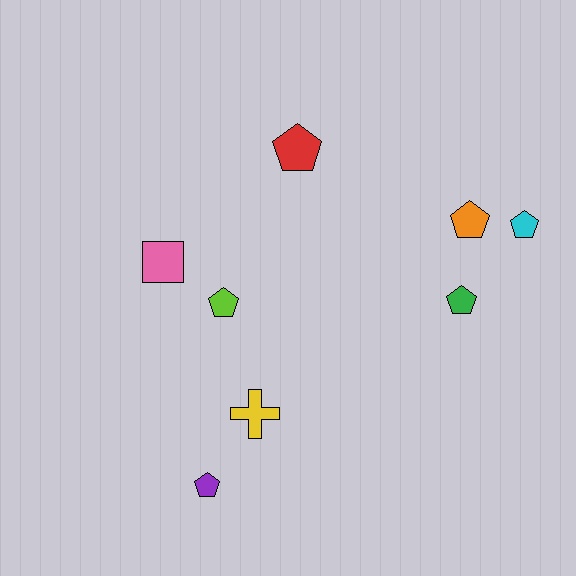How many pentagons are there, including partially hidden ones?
There are 6 pentagons.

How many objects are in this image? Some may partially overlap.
There are 8 objects.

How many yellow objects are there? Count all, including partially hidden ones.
There is 1 yellow object.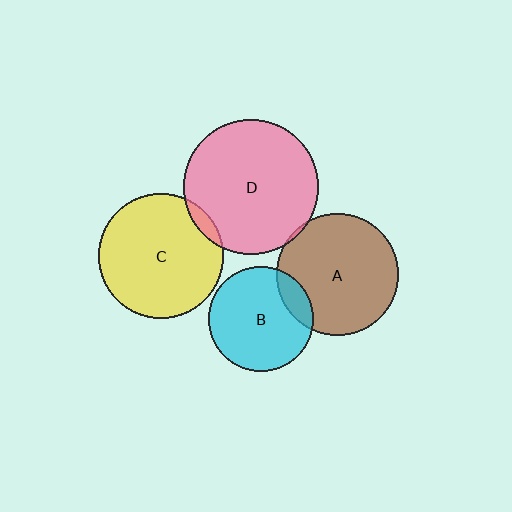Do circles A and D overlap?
Yes.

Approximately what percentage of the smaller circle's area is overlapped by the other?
Approximately 5%.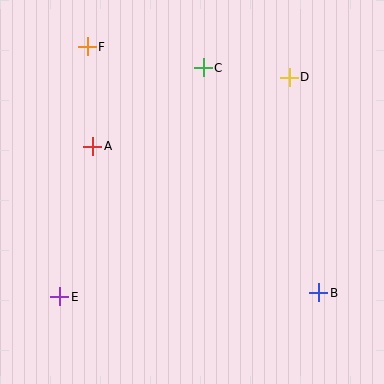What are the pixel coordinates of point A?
Point A is at (93, 146).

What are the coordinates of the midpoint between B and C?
The midpoint between B and C is at (261, 180).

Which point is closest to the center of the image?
Point A at (93, 146) is closest to the center.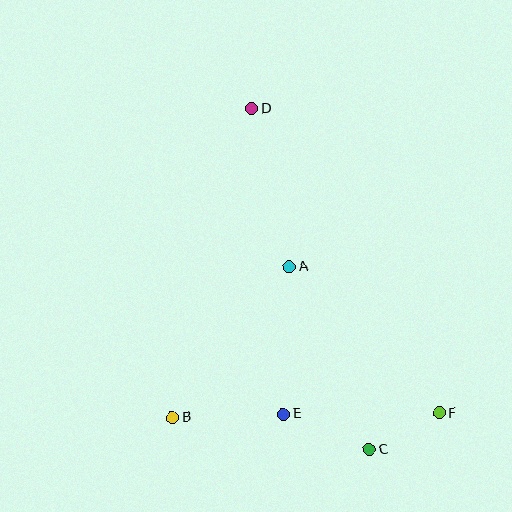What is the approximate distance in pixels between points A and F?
The distance between A and F is approximately 210 pixels.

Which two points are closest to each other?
Points C and F are closest to each other.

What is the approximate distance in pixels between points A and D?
The distance between A and D is approximately 162 pixels.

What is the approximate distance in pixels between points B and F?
The distance between B and F is approximately 267 pixels.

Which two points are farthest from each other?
Points C and D are farthest from each other.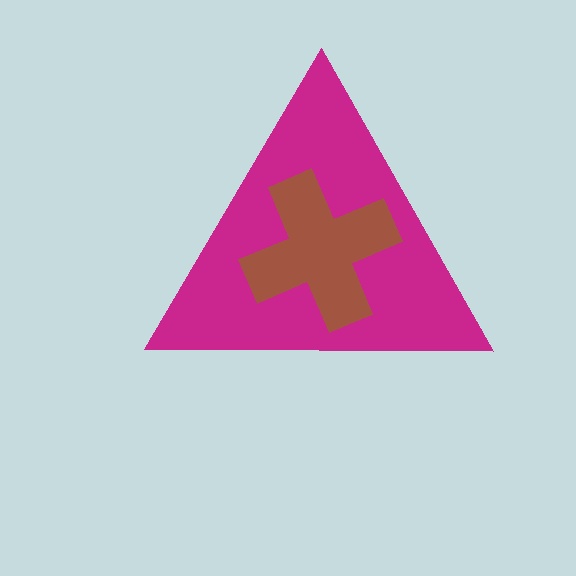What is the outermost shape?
The magenta triangle.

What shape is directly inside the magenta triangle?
The brown cross.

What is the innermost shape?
The brown cross.